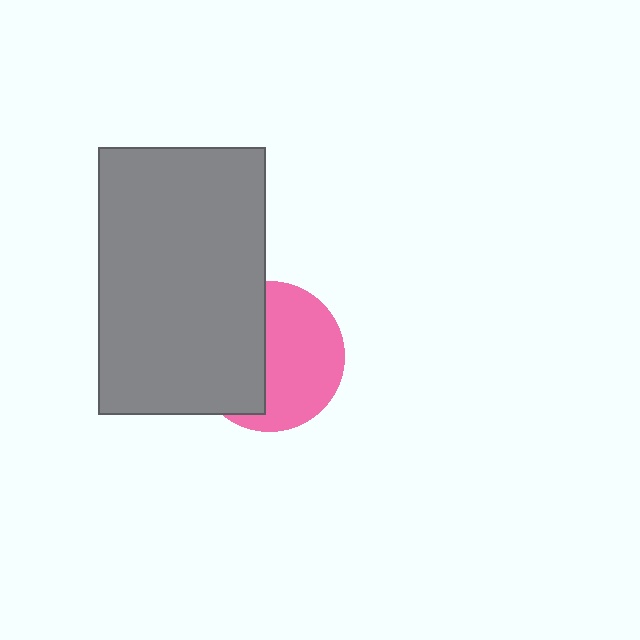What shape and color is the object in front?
The object in front is a gray rectangle.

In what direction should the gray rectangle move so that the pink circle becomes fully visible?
The gray rectangle should move left. That is the shortest direction to clear the overlap and leave the pink circle fully visible.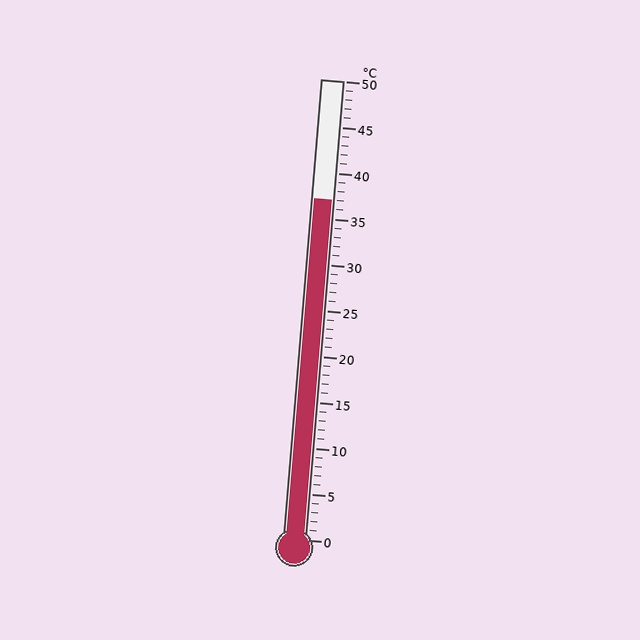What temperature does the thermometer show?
The thermometer shows approximately 37°C.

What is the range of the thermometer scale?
The thermometer scale ranges from 0°C to 50°C.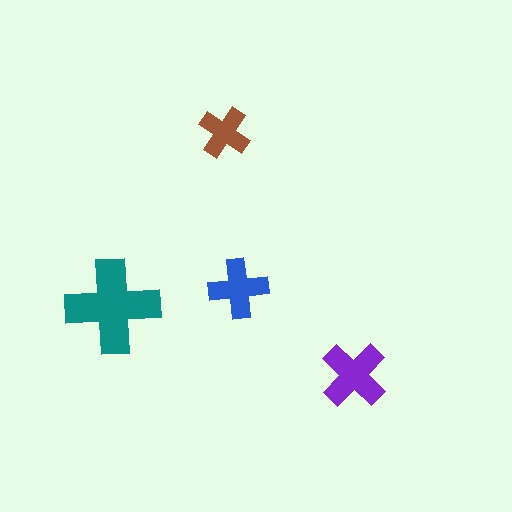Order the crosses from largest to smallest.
the teal one, the purple one, the blue one, the brown one.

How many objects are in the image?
There are 4 objects in the image.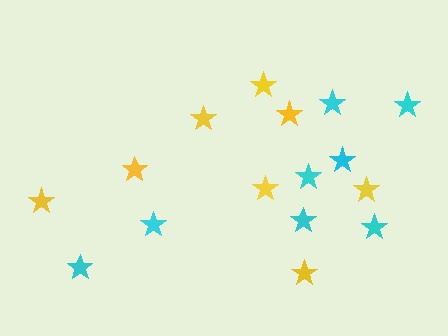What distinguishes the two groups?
There are 2 groups: one group of cyan stars (8) and one group of yellow stars (8).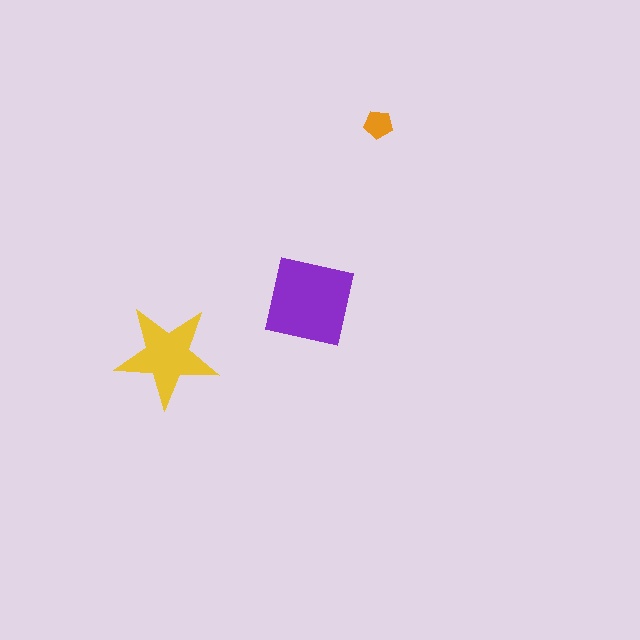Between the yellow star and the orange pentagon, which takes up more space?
The yellow star.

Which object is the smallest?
The orange pentagon.